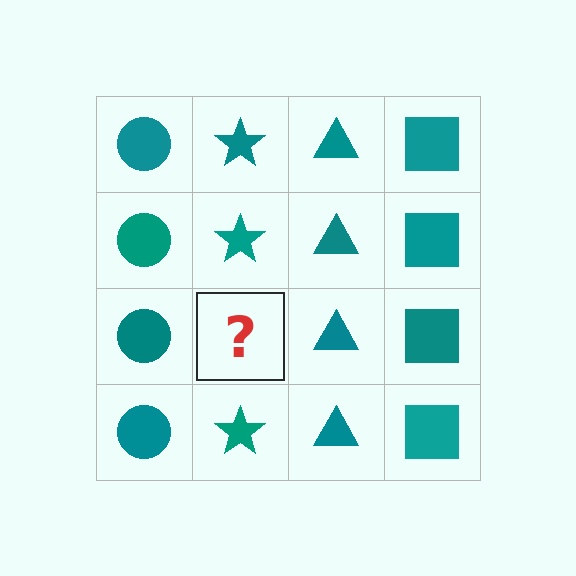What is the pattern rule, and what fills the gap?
The rule is that each column has a consistent shape. The gap should be filled with a teal star.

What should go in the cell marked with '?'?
The missing cell should contain a teal star.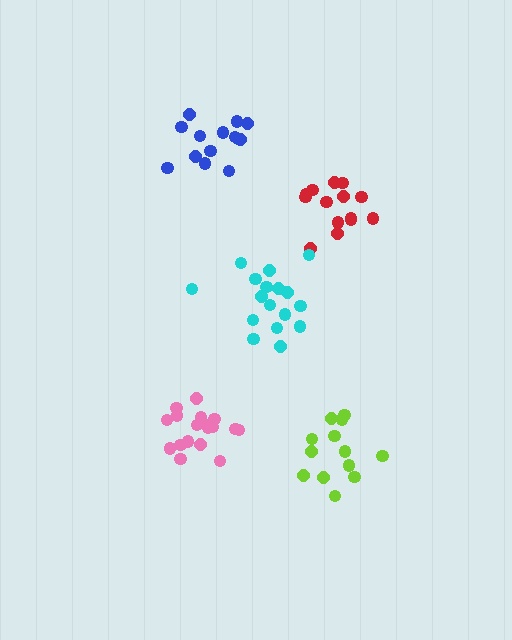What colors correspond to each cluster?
The clusters are colored: red, cyan, blue, pink, lime.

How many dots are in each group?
Group 1: 14 dots, Group 2: 17 dots, Group 3: 14 dots, Group 4: 18 dots, Group 5: 13 dots (76 total).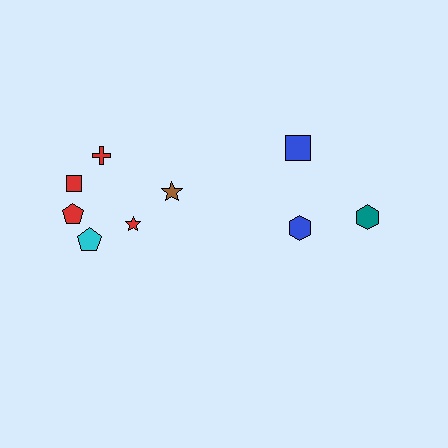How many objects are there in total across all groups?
There are 10 objects.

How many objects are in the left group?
There are 6 objects.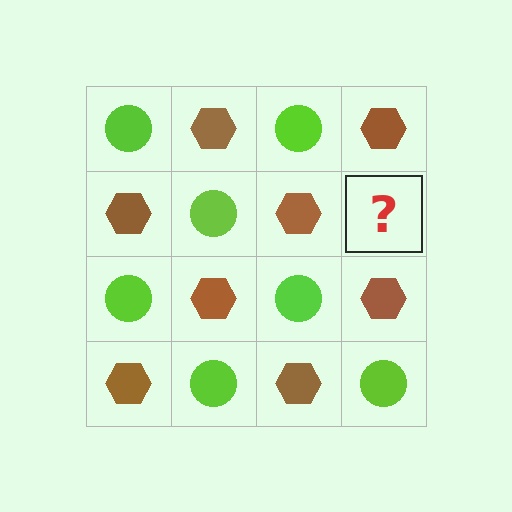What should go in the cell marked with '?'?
The missing cell should contain a lime circle.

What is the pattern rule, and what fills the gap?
The rule is that it alternates lime circle and brown hexagon in a checkerboard pattern. The gap should be filled with a lime circle.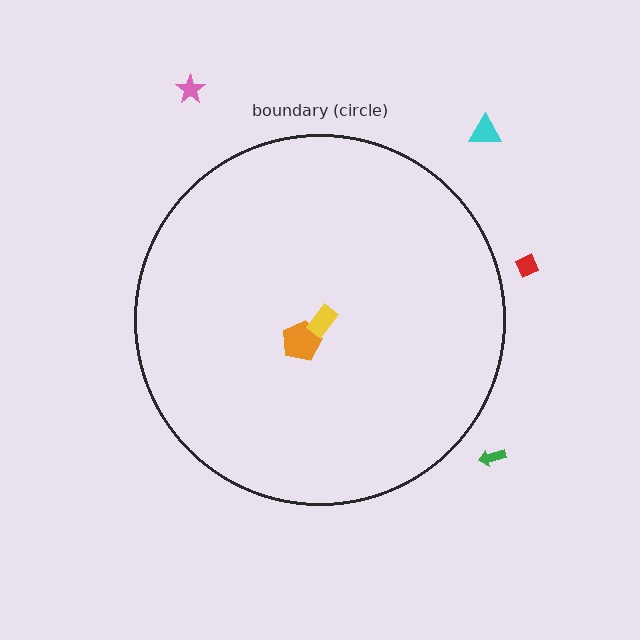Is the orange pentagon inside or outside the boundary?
Inside.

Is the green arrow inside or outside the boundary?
Outside.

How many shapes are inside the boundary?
2 inside, 4 outside.